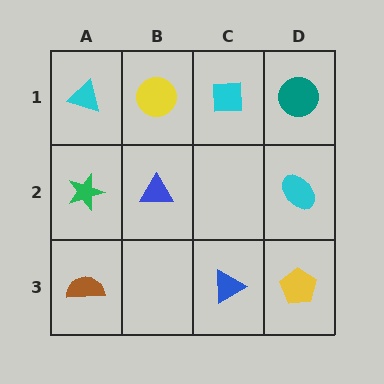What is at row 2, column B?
A blue triangle.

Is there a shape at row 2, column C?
No, that cell is empty.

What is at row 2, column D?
A cyan ellipse.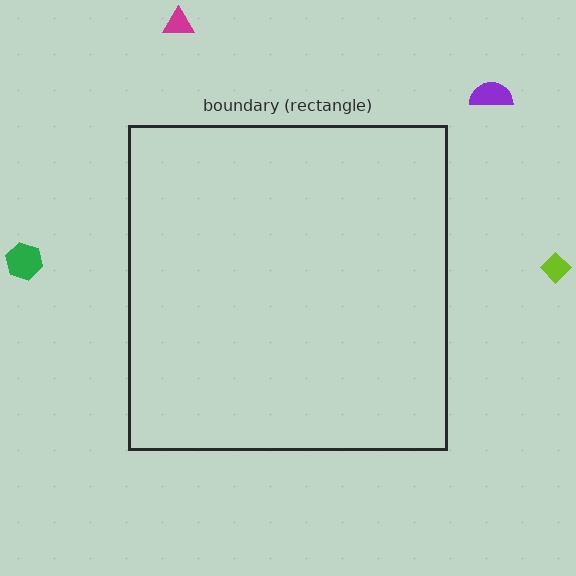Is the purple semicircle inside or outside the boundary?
Outside.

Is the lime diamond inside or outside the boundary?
Outside.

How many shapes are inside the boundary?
0 inside, 4 outside.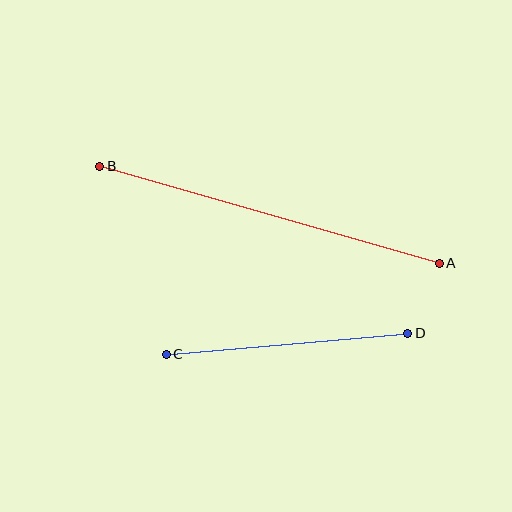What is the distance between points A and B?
The distance is approximately 353 pixels.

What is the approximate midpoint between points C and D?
The midpoint is at approximately (287, 344) pixels.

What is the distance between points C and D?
The distance is approximately 243 pixels.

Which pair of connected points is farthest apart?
Points A and B are farthest apart.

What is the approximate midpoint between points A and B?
The midpoint is at approximately (270, 215) pixels.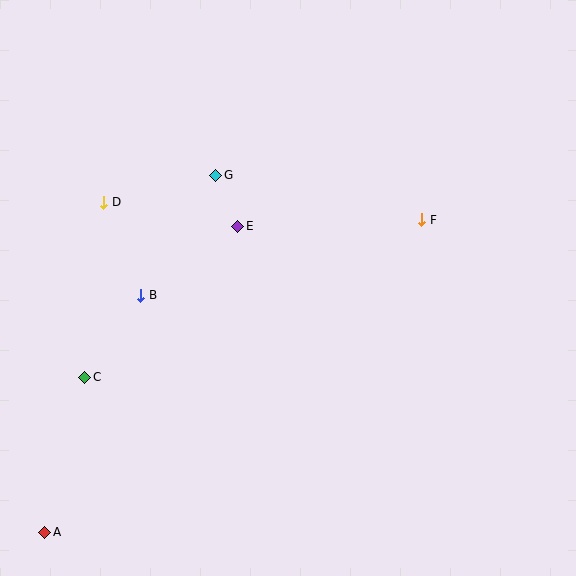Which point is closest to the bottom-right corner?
Point F is closest to the bottom-right corner.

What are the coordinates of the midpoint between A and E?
The midpoint between A and E is at (141, 379).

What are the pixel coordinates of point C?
Point C is at (85, 377).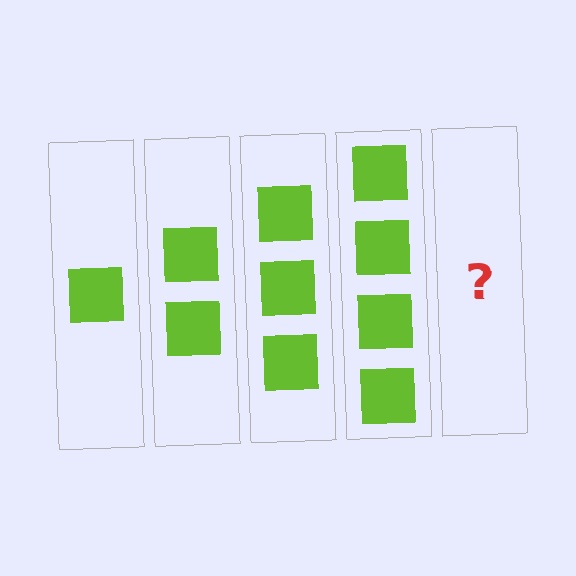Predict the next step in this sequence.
The next step is 5 squares.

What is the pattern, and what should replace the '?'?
The pattern is that each step adds one more square. The '?' should be 5 squares.